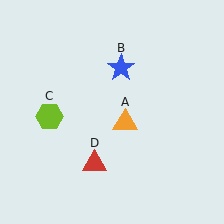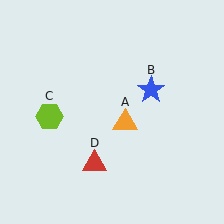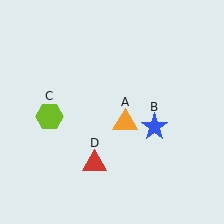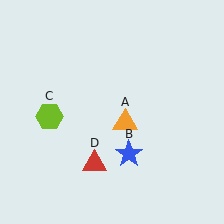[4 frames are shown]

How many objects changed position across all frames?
1 object changed position: blue star (object B).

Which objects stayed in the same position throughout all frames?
Orange triangle (object A) and lime hexagon (object C) and red triangle (object D) remained stationary.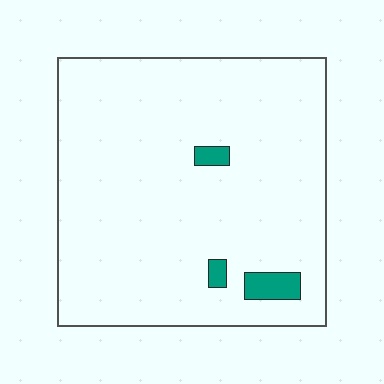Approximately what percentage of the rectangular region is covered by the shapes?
Approximately 5%.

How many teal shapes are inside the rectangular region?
3.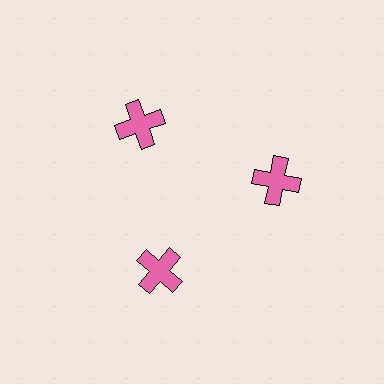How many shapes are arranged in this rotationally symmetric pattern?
There are 3 shapes, arranged in 3 groups of 1.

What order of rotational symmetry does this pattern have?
This pattern has 3-fold rotational symmetry.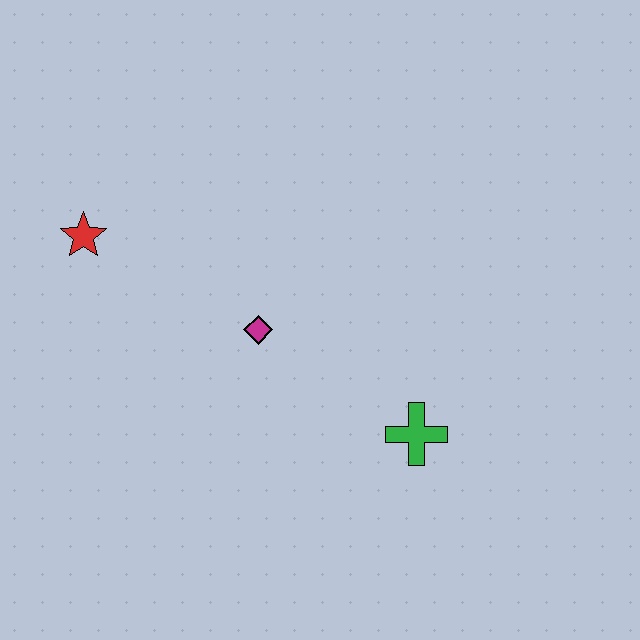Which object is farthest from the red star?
The green cross is farthest from the red star.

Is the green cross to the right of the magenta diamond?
Yes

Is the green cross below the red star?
Yes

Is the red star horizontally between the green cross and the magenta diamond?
No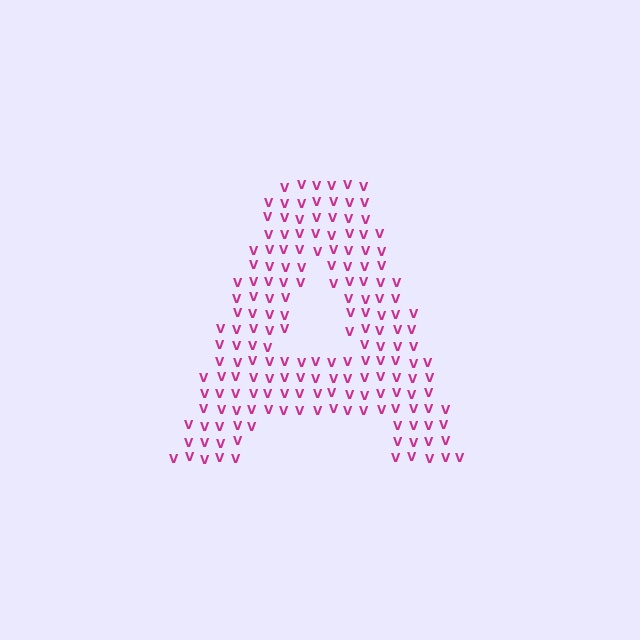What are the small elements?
The small elements are letter V's.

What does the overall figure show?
The overall figure shows the letter A.